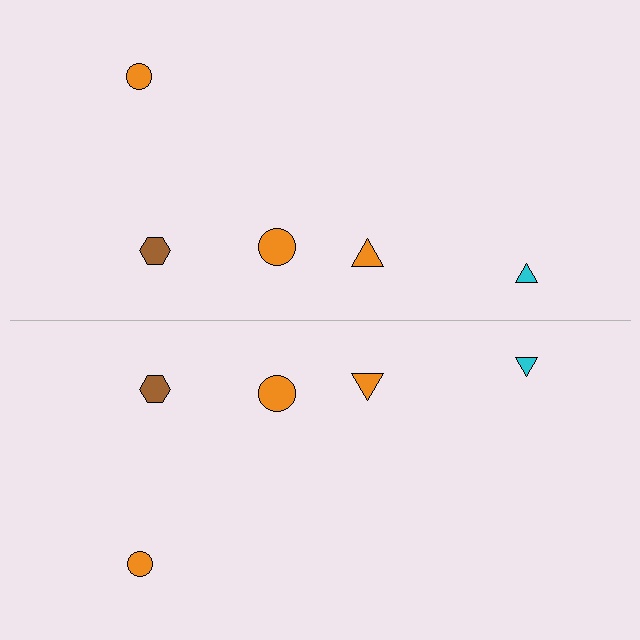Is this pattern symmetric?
Yes, this pattern has bilateral (reflection) symmetry.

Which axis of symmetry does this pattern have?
The pattern has a horizontal axis of symmetry running through the center of the image.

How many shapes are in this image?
There are 10 shapes in this image.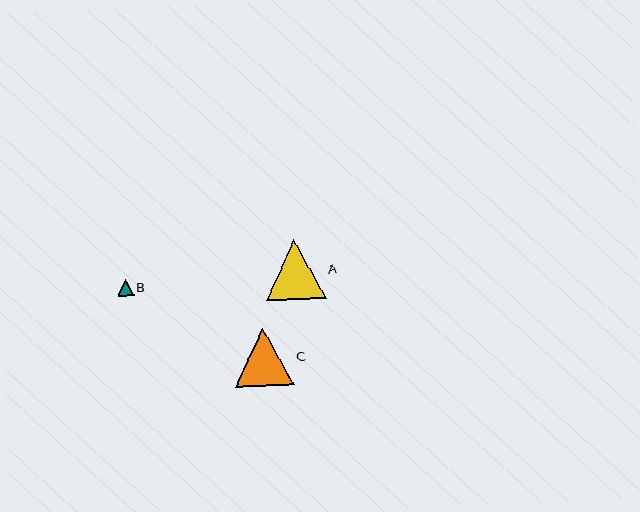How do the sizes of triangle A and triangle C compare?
Triangle A and triangle C are approximately the same size.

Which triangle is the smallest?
Triangle B is the smallest with a size of approximately 16 pixels.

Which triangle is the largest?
Triangle A is the largest with a size of approximately 60 pixels.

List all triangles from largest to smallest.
From largest to smallest: A, C, B.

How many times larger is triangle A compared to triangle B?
Triangle A is approximately 3.7 times the size of triangle B.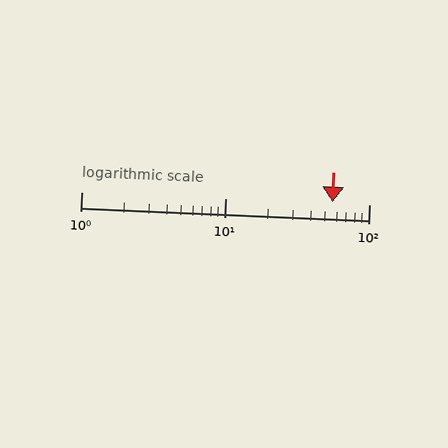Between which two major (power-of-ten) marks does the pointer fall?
The pointer is between 10 and 100.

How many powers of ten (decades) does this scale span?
The scale spans 2 decades, from 1 to 100.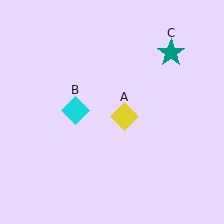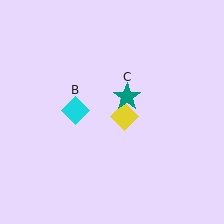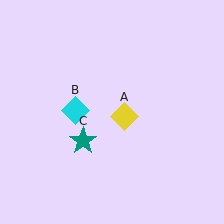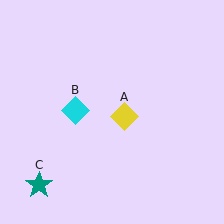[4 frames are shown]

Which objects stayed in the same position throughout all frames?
Yellow diamond (object A) and cyan diamond (object B) remained stationary.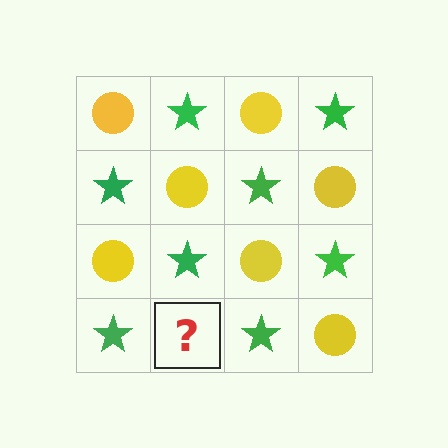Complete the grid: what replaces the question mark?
The question mark should be replaced with a yellow circle.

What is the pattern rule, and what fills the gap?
The rule is that it alternates yellow circle and green star in a checkerboard pattern. The gap should be filled with a yellow circle.